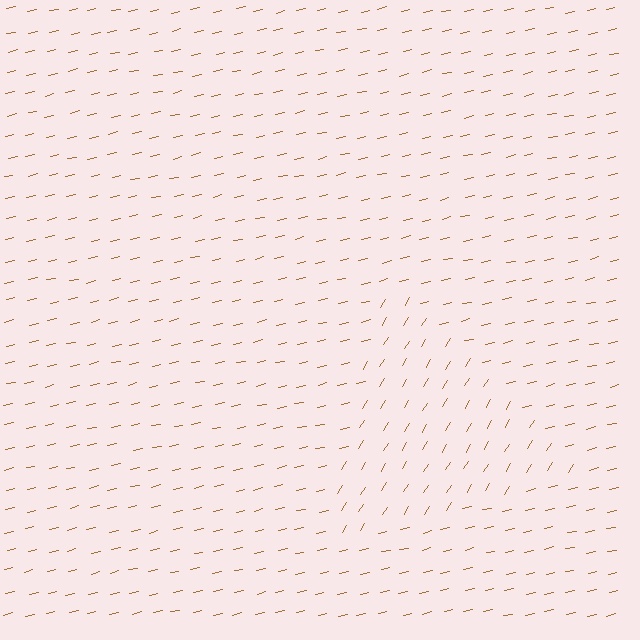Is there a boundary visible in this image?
Yes, there is a texture boundary formed by a change in line orientation.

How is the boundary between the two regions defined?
The boundary is defined purely by a change in line orientation (approximately 45 degrees difference). All lines are the same color and thickness.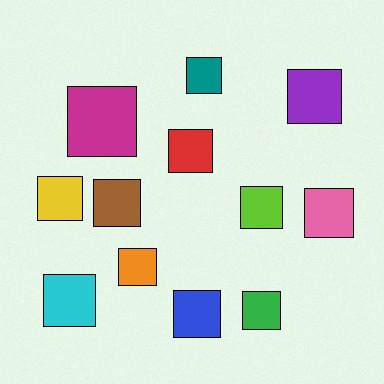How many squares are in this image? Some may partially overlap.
There are 12 squares.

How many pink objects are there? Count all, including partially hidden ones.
There is 1 pink object.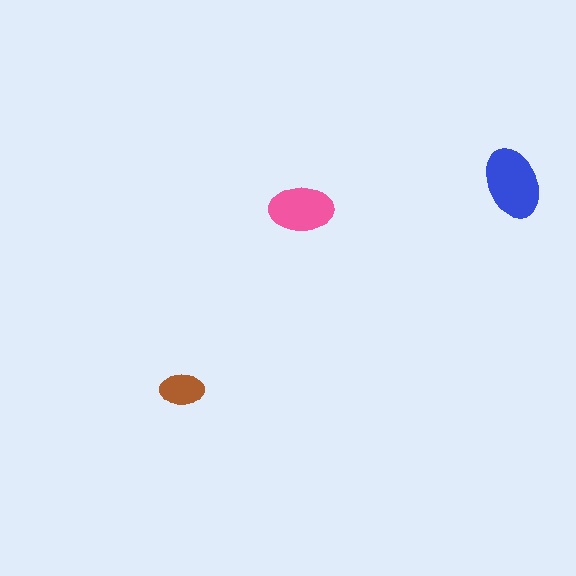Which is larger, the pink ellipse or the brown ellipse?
The pink one.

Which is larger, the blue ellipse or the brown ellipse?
The blue one.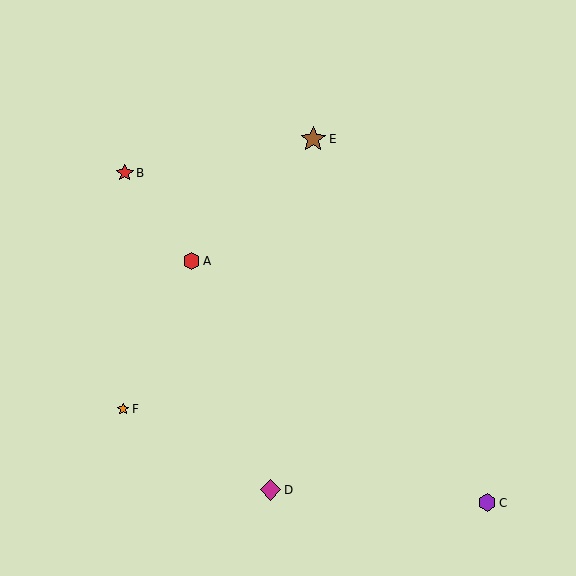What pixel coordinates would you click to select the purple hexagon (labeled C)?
Click at (487, 503) to select the purple hexagon C.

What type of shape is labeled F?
Shape F is an orange star.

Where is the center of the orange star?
The center of the orange star is at (123, 409).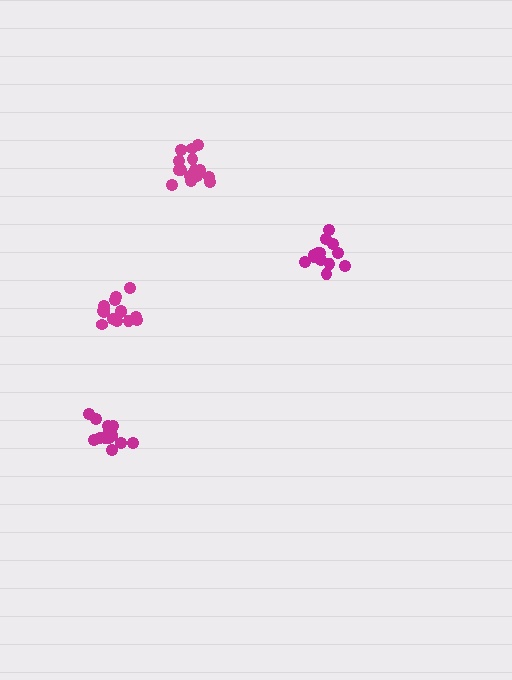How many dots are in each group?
Group 1: 15 dots, Group 2: 15 dots, Group 3: 17 dots, Group 4: 16 dots (63 total).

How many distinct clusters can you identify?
There are 4 distinct clusters.